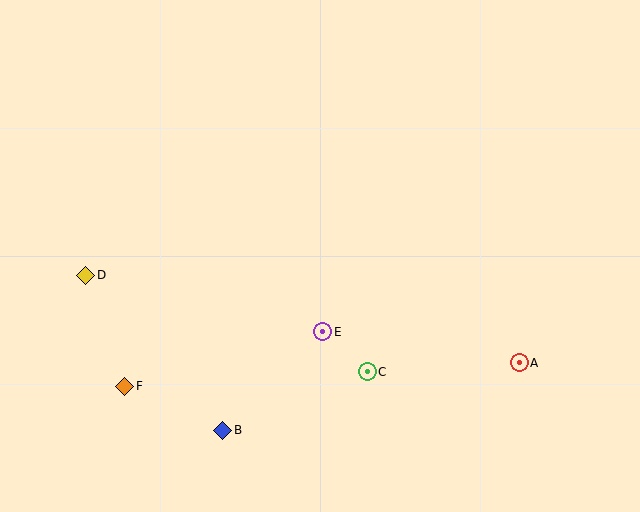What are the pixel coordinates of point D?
Point D is at (86, 275).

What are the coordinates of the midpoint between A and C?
The midpoint between A and C is at (443, 367).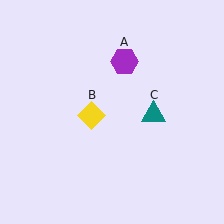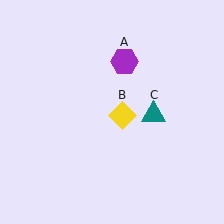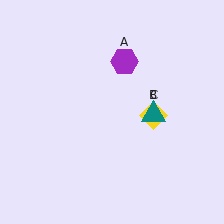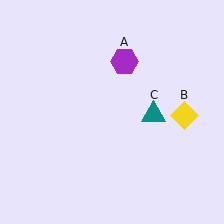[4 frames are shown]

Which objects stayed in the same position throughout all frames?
Purple hexagon (object A) and teal triangle (object C) remained stationary.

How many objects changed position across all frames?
1 object changed position: yellow diamond (object B).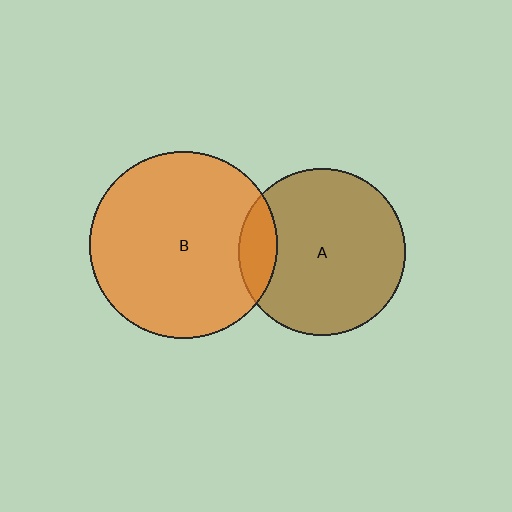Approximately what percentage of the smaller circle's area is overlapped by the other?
Approximately 15%.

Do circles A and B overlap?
Yes.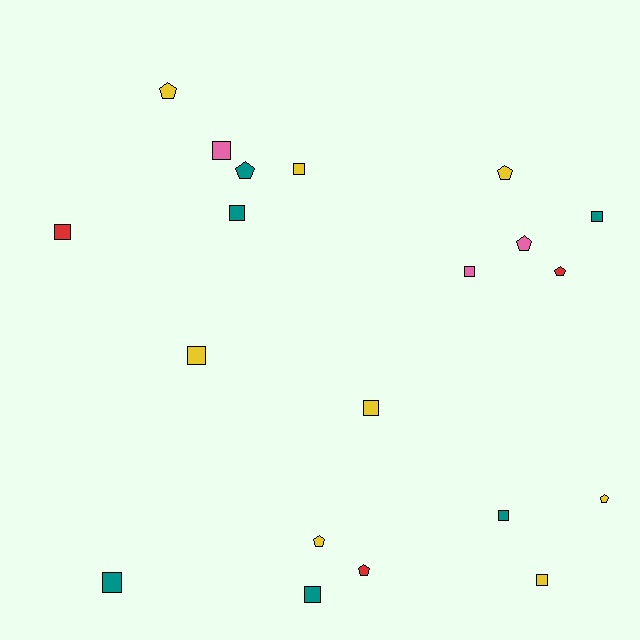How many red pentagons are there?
There are 2 red pentagons.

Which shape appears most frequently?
Square, with 12 objects.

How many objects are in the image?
There are 20 objects.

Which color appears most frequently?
Yellow, with 8 objects.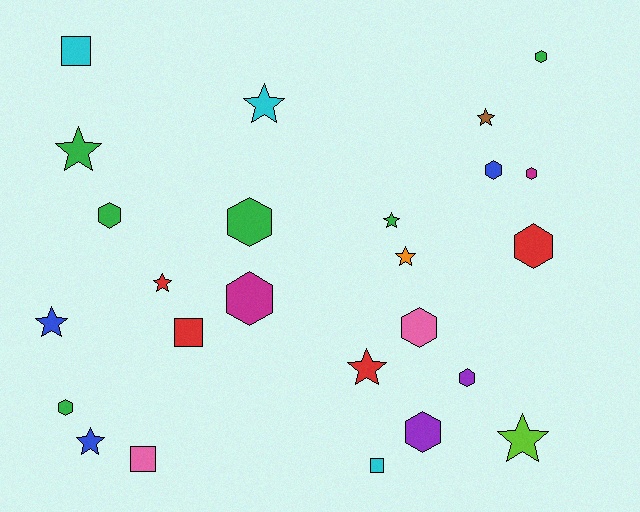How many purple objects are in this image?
There are 2 purple objects.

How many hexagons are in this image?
There are 11 hexagons.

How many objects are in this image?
There are 25 objects.